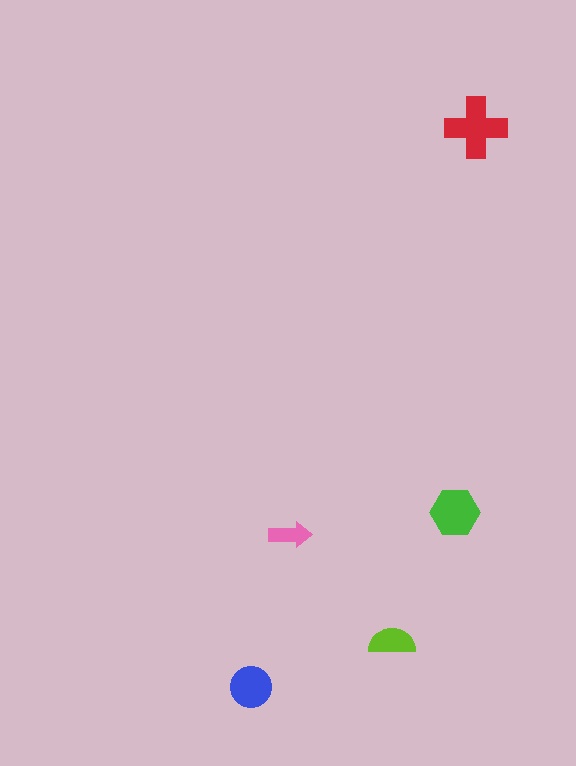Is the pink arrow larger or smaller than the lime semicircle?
Smaller.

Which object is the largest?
The red cross.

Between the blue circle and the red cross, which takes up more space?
The red cross.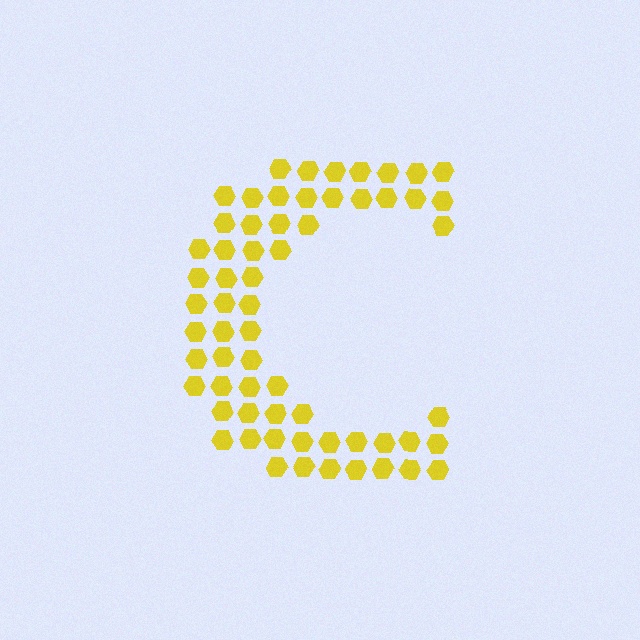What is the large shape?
The large shape is the letter C.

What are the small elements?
The small elements are hexagons.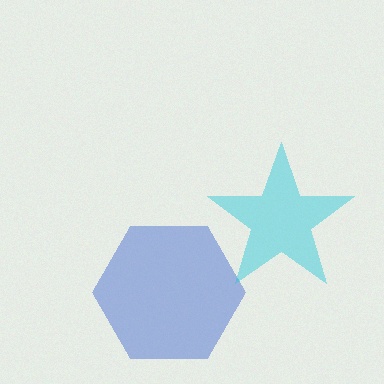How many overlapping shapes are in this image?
There are 2 overlapping shapes in the image.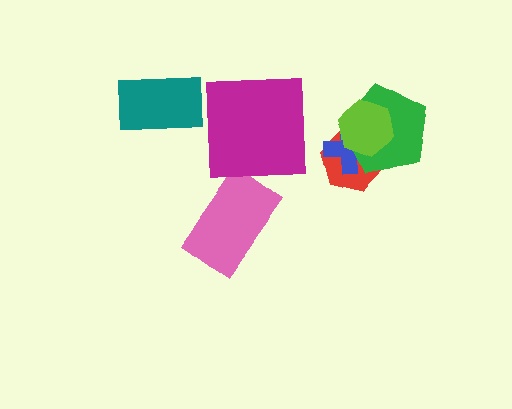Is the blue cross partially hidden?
Yes, it is partially covered by another shape.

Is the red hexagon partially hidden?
Yes, it is partially covered by another shape.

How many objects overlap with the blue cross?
3 objects overlap with the blue cross.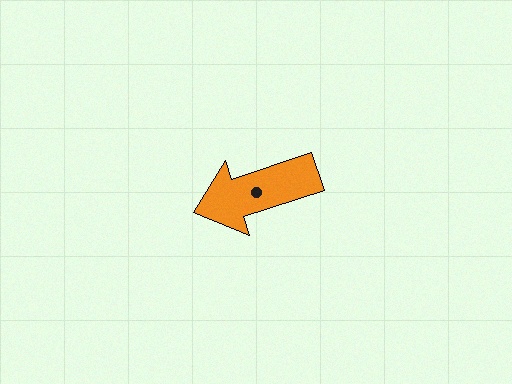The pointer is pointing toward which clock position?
Roughly 8 o'clock.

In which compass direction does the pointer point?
West.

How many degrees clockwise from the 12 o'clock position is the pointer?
Approximately 252 degrees.